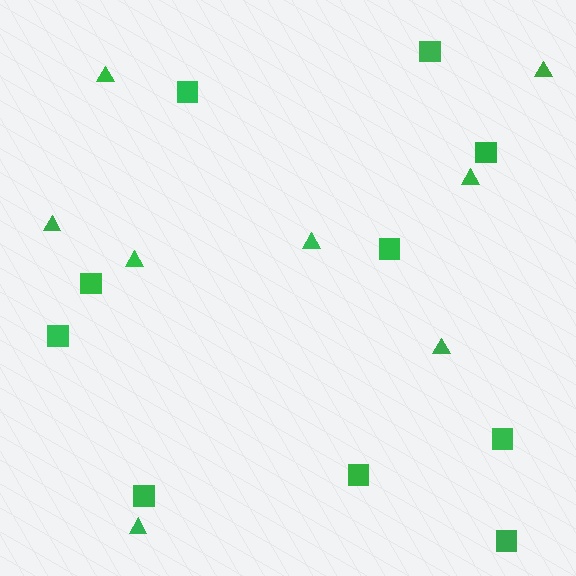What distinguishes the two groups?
There are 2 groups: one group of squares (10) and one group of triangles (8).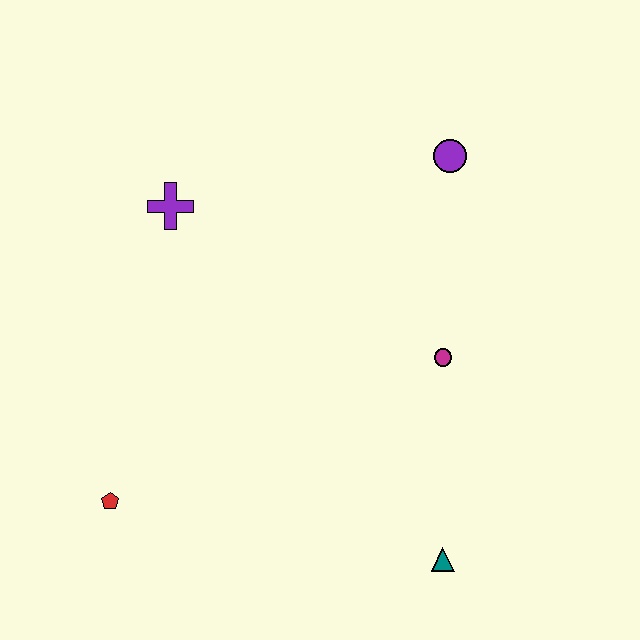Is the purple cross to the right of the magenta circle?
No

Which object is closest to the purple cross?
The purple circle is closest to the purple cross.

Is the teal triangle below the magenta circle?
Yes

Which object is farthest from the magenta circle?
The red pentagon is farthest from the magenta circle.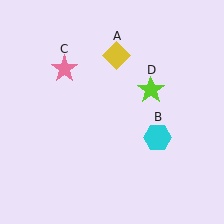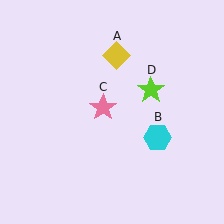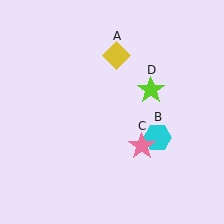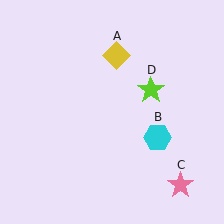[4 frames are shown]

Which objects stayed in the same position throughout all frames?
Yellow diamond (object A) and cyan hexagon (object B) and lime star (object D) remained stationary.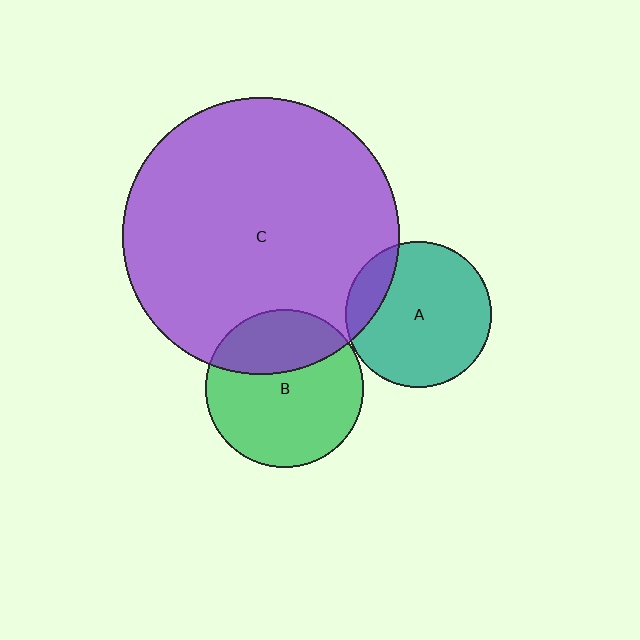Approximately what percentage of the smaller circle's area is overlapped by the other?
Approximately 35%.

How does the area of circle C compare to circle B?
Approximately 3.1 times.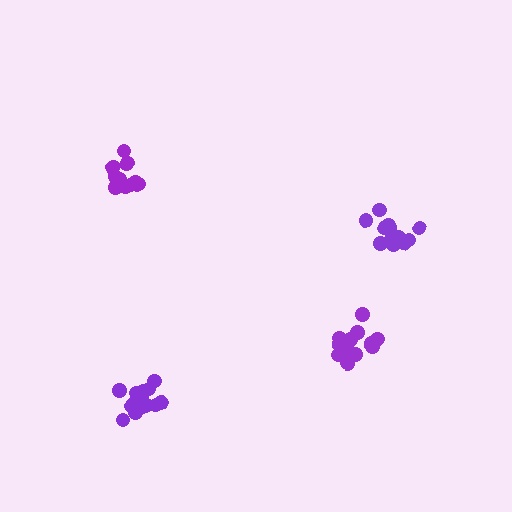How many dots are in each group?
Group 1: 16 dots, Group 2: 14 dots, Group 3: 14 dots, Group 4: 19 dots (63 total).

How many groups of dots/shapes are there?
There are 4 groups.